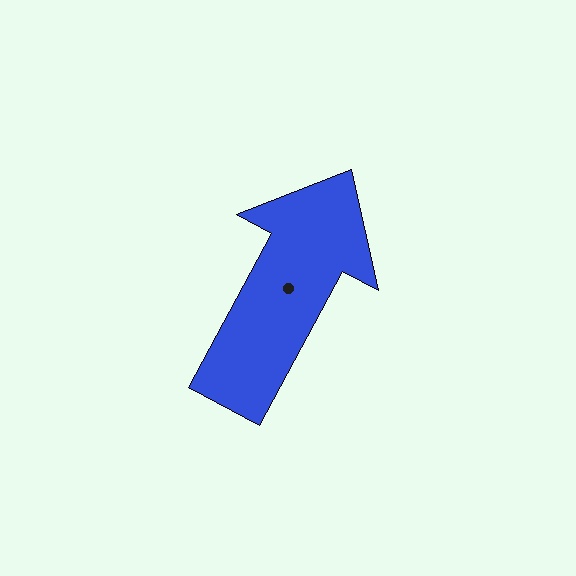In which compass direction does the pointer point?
Northeast.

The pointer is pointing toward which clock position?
Roughly 1 o'clock.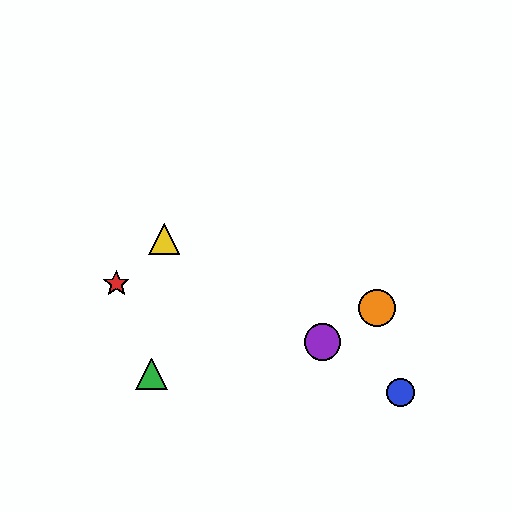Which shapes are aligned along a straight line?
The blue circle, the yellow triangle, the purple circle are aligned along a straight line.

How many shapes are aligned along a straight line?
3 shapes (the blue circle, the yellow triangle, the purple circle) are aligned along a straight line.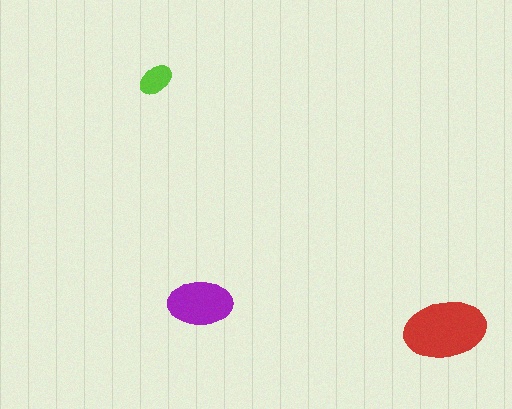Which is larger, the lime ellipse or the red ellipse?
The red one.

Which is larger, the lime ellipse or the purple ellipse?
The purple one.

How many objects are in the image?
There are 3 objects in the image.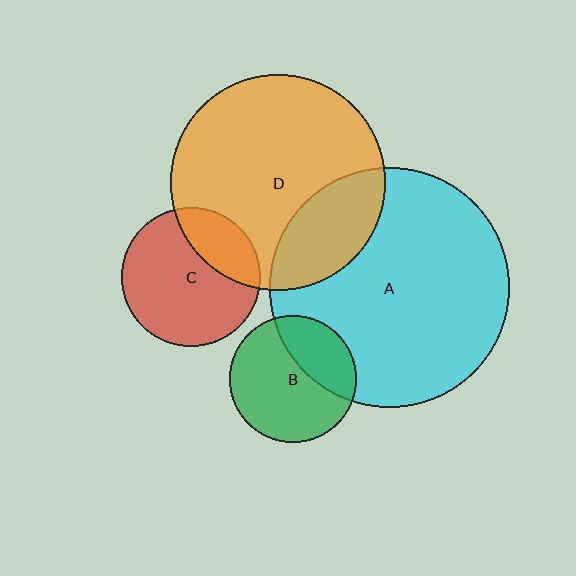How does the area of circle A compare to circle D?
Approximately 1.2 times.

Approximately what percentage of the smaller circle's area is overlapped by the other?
Approximately 25%.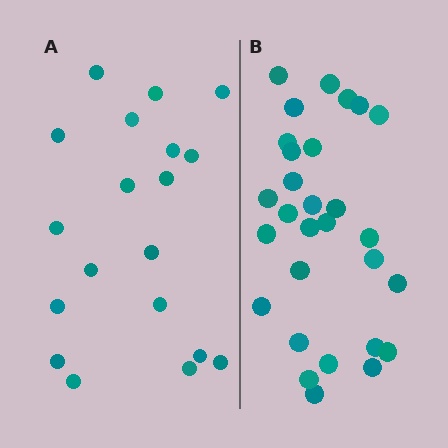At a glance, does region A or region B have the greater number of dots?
Region B (the right region) has more dots.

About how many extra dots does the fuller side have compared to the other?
Region B has roughly 10 or so more dots than region A.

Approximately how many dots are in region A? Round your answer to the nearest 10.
About 20 dots. (The exact count is 19, which rounds to 20.)